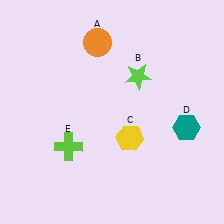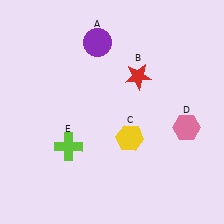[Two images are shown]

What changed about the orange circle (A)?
In Image 1, A is orange. In Image 2, it changed to purple.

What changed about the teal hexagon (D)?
In Image 1, D is teal. In Image 2, it changed to pink.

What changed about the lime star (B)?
In Image 1, B is lime. In Image 2, it changed to red.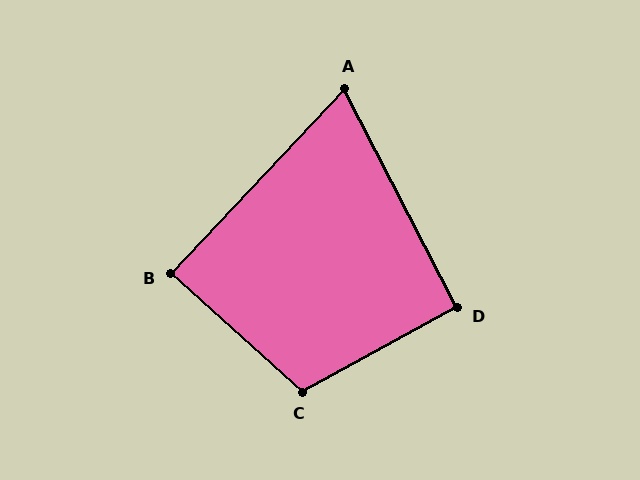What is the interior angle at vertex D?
Approximately 91 degrees (approximately right).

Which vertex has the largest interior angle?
C, at approximately 109 degrees.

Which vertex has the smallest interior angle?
A, at approximately 71 degrees.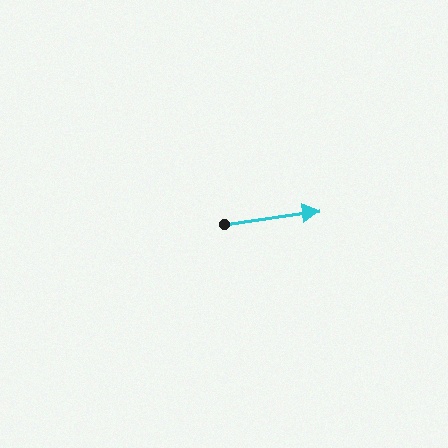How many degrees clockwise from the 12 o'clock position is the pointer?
Approximately 82 degrees.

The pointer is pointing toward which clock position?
Roughly 3 o'clock.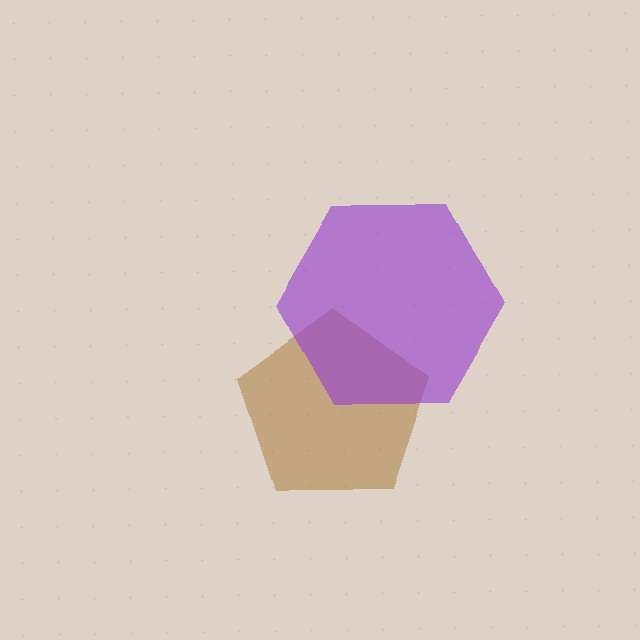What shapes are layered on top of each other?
The layered shapes are: a brown pentagon, a purple hexagon.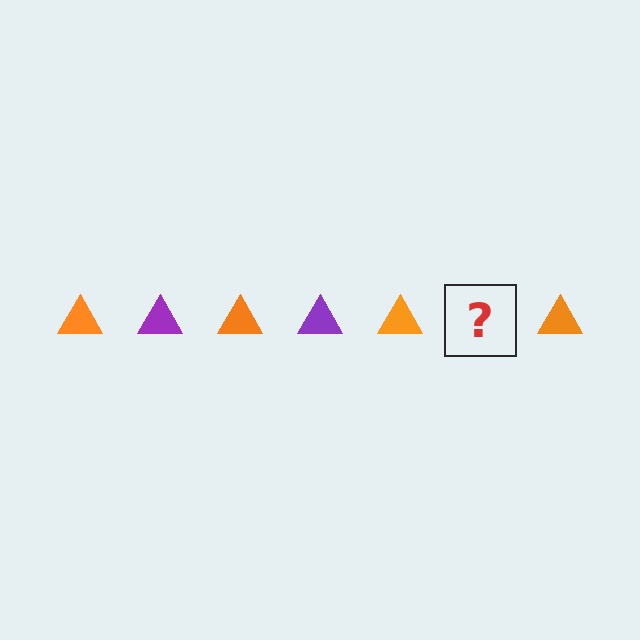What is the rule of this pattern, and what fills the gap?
The rule is that the pattern cycles through orange, purple triangles. The gap should be filled with a purple triangle.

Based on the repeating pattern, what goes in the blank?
The blank should be a purple triangle.